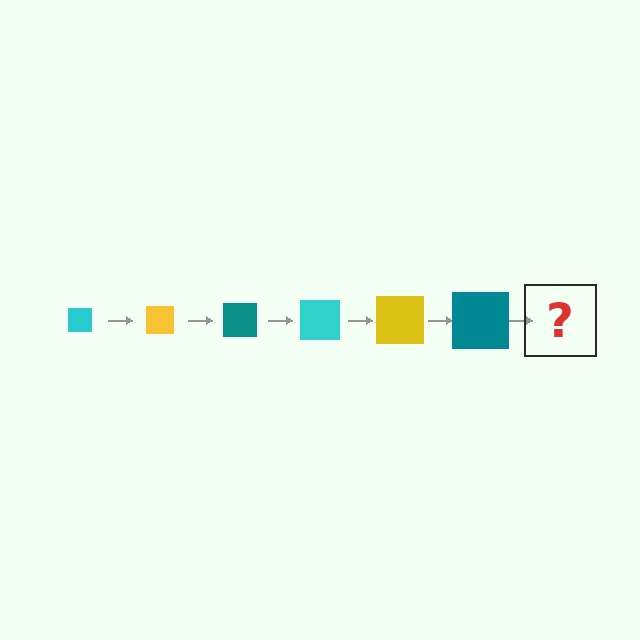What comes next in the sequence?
The next element should be a cyan square, larger than the previous one.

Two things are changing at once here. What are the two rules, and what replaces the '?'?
The two rules are that the square grows larger each step and the color cycles through cyan, yellow, and teal. The '?' should be a cyan square, larger than the previous one.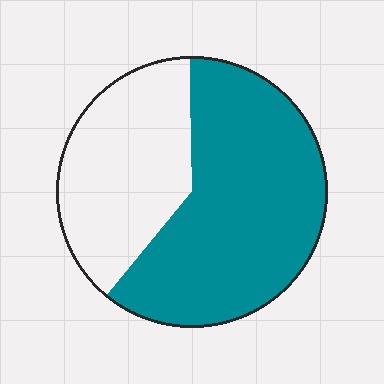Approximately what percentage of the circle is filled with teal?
Approximately 60%.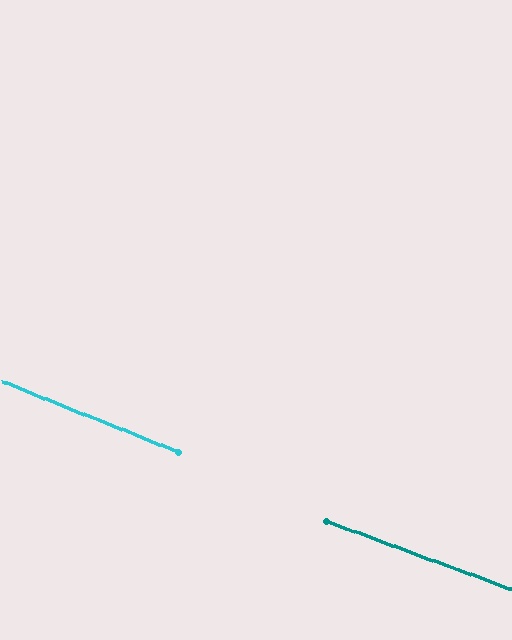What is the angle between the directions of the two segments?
Approximately 1 degree.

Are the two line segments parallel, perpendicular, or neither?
Parallel — their directions differ by only 1.4°.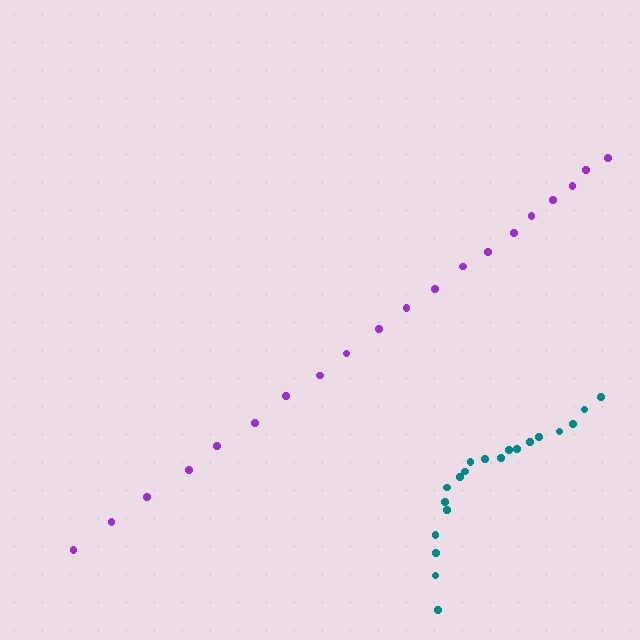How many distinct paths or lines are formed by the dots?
There are 2 distinct paths.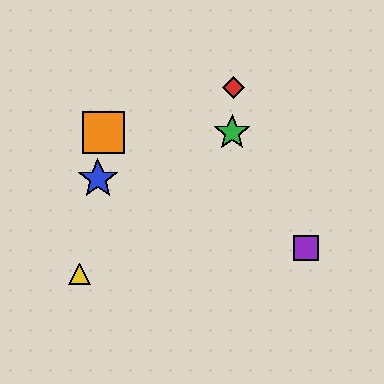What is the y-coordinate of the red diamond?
The red diamond is at y≈87.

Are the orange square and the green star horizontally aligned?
Yes, both are at y≈132.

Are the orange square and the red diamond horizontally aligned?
No, the orange square is at y≈132 and the red diamond is at y≈87.